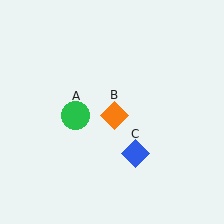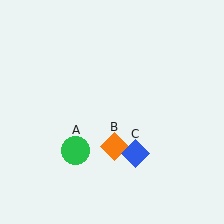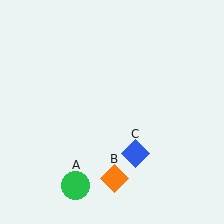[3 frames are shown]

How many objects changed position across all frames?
2 objects changed position: green circle (object A), orange diamond (object B).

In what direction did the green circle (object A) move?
The green circle (object A) moved down.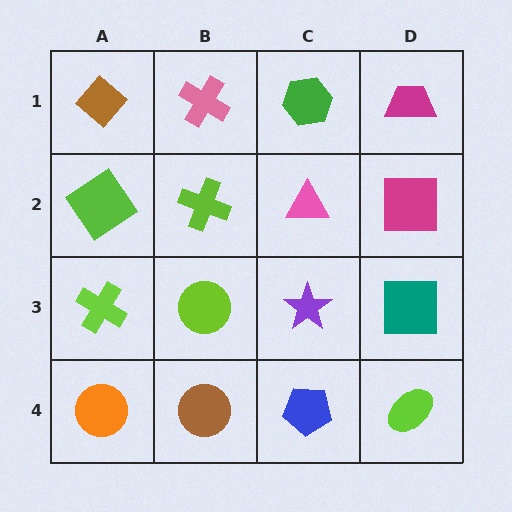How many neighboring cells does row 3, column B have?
4.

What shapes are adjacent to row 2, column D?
A magenta trapezoid (row 1, column D), a teal square (row 3, column D), a pink triangle (row 2, column C).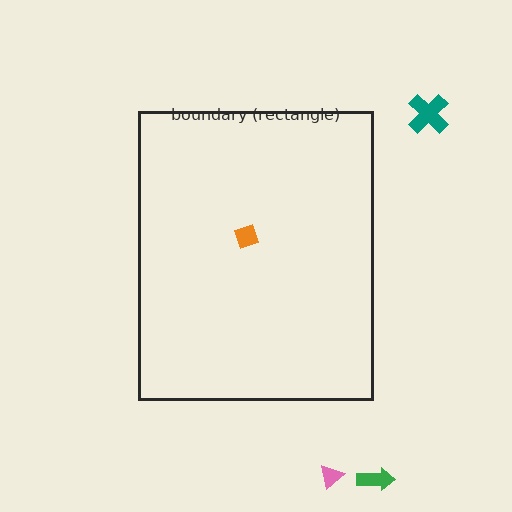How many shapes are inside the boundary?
1 inside, 3 outside.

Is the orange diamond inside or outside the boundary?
Inside.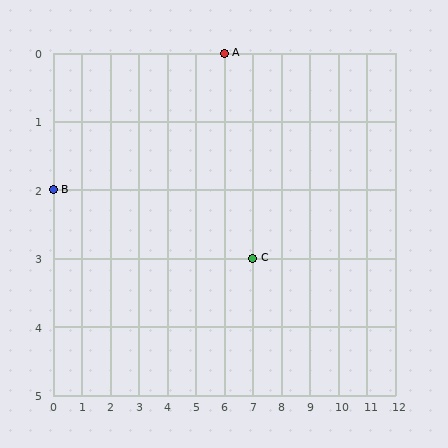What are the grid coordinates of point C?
Point C is at grid coordinates (7, 3).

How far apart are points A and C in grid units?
Points A and C are 1 column and 3 rows apart (about 3.2 grid units diagonally).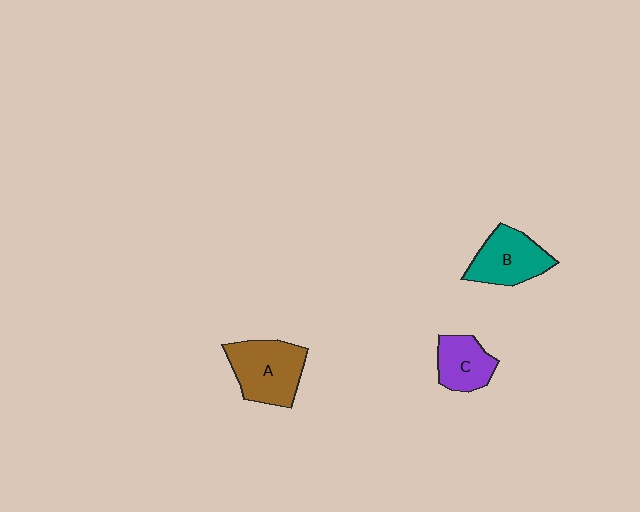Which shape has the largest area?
Shape A (brown).